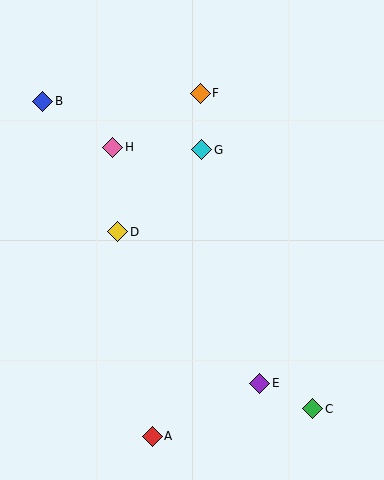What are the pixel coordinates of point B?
Point B is at (43, 101).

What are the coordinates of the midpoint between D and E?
The midpoint between D and E is at (189, 307).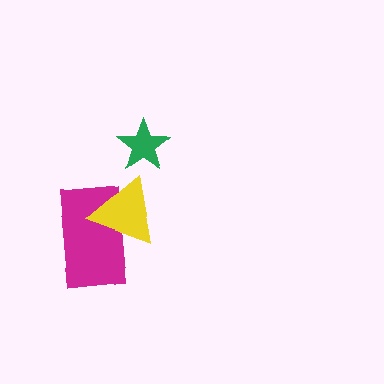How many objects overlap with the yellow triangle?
1 object overlaps with the yellow triangle.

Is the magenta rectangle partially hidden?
Yes, it is partially covered by another shape.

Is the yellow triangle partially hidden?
No, no other shape covers it.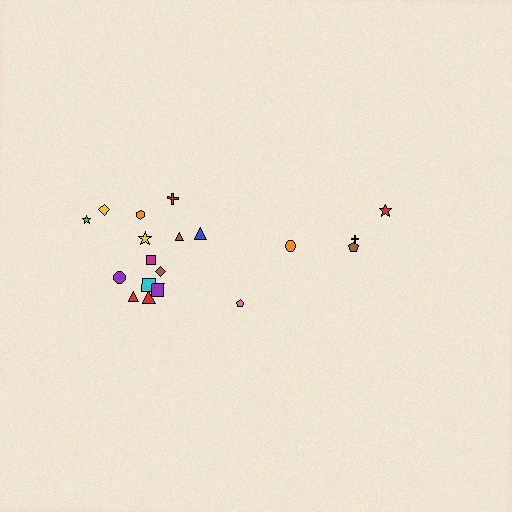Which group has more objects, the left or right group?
The left group.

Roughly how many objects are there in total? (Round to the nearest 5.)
Roughly 20 objects in total.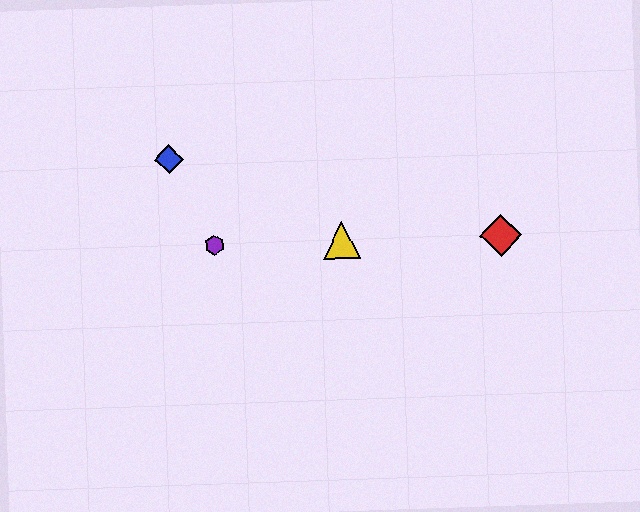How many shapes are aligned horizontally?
4 shapes (the red diamond, the green triangle, the yellow triangle, the purple hexagon) are aligned horizontally.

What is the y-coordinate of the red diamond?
The red diamond is at y≈235.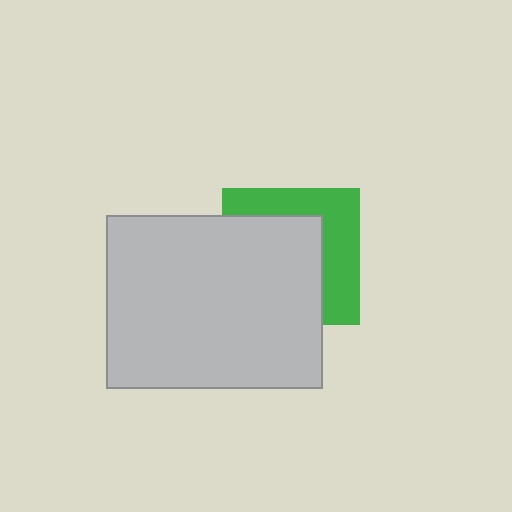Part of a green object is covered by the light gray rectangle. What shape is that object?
It is a square.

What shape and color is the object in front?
The object in front is a light gray rectangle.